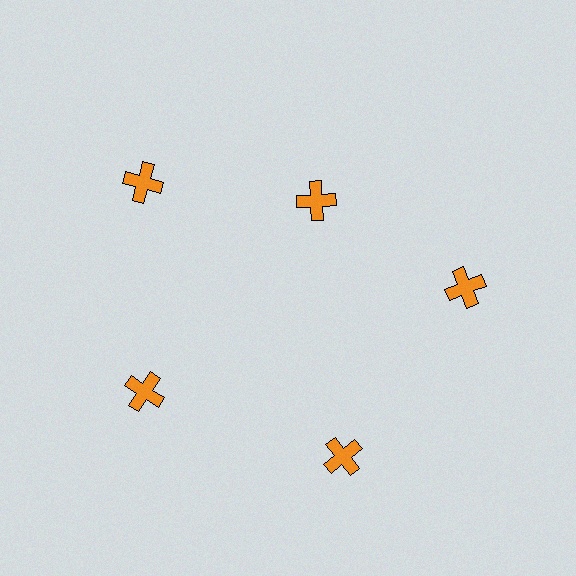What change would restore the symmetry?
The symmetry would be restored by moving it outward, back onto the ring so that all 5 crosses sit at equal angles and equal distance from the center.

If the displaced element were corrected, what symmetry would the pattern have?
It would have 5-fold rotational symmetry — the pattern would map onto itself every 72 degrees.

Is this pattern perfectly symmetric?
No. The 5 orange crosses are arranged in a ring, but one element near the 1 o'clock position is pulled inward toward the center, breaking the 5-fold rotational symmetry.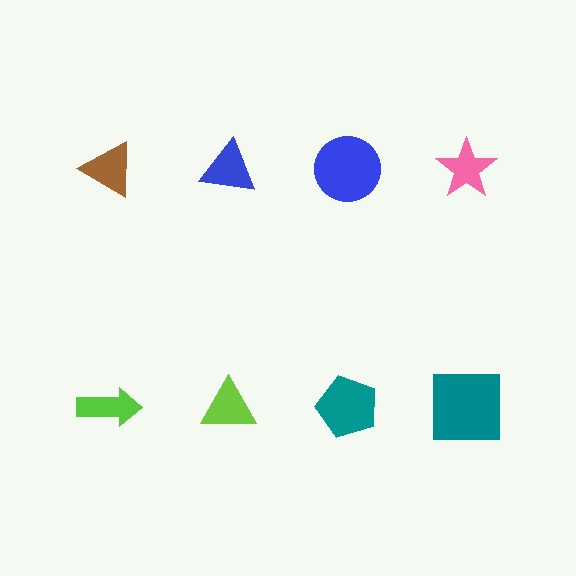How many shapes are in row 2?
4 shapes.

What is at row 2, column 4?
A teal square.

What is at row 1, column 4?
A pink star.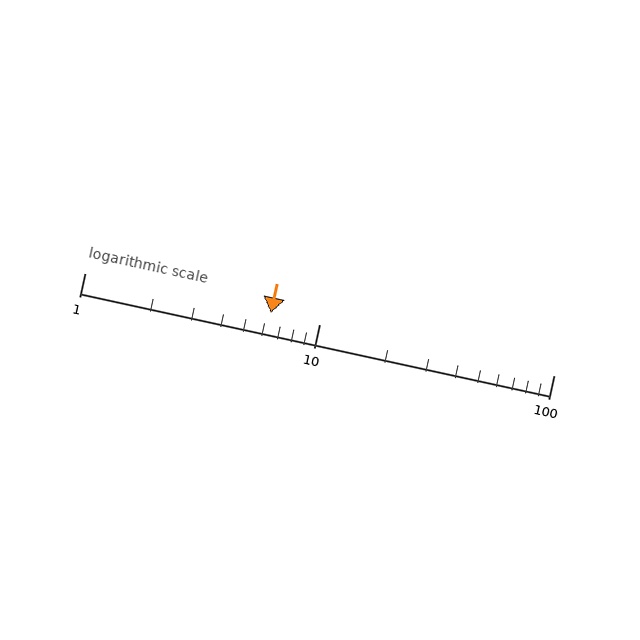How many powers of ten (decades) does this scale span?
The scale spans 2 decades, from 1 to 100.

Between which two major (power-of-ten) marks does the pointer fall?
The pointer is between 1 and 10.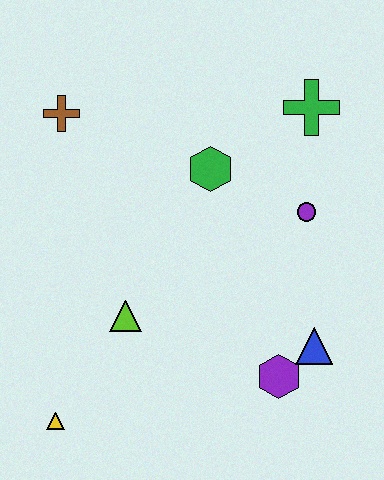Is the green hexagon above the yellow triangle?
Yes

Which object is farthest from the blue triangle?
The brown cross is farthest from the blue triangle.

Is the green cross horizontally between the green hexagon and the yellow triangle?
No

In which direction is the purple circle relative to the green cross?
The purple circle is below the green cross.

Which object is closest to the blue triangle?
The purple hexagon is closest to the blue triangle.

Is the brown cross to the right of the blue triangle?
No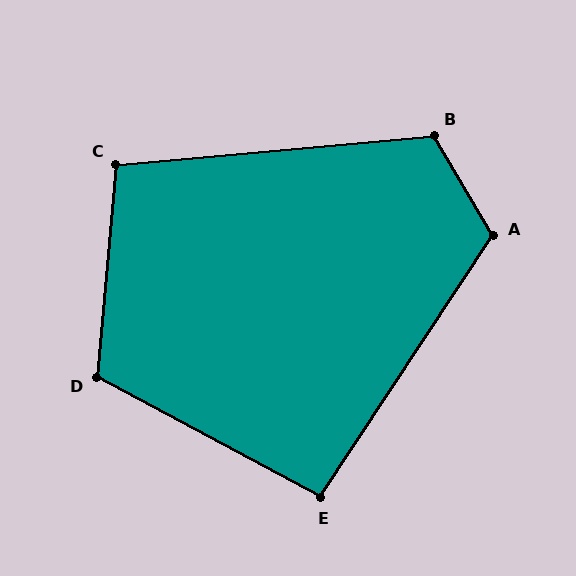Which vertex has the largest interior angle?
A, at approximately 116 degrees.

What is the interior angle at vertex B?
Approximately 115 degrees (obtuse).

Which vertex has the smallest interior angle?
E, at approximately 95 degrees.